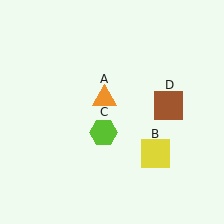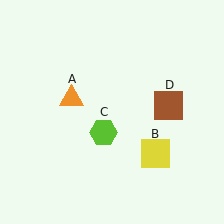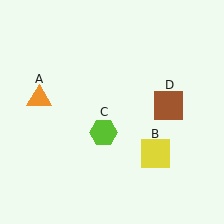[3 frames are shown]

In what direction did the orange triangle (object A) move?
The orange triangle (object A) moved left.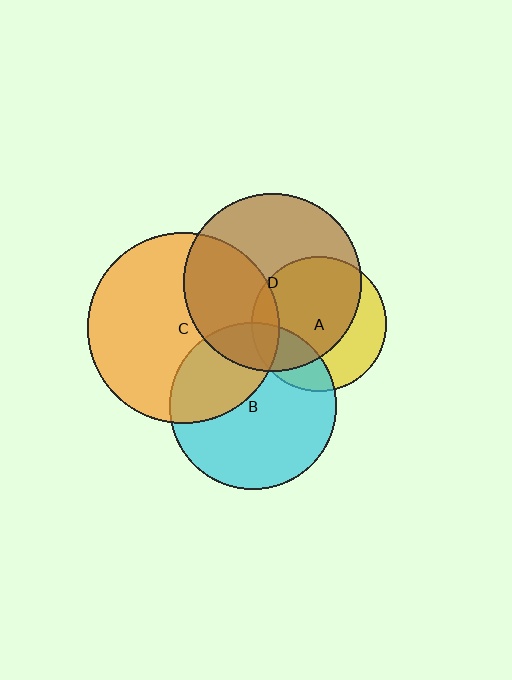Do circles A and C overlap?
Yes.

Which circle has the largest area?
Circle C (orange).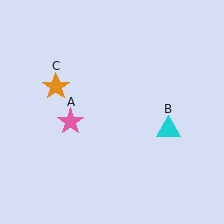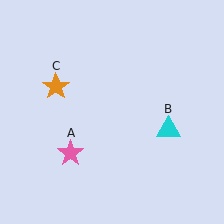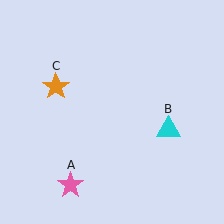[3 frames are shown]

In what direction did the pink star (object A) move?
The pink star (object A) moved down.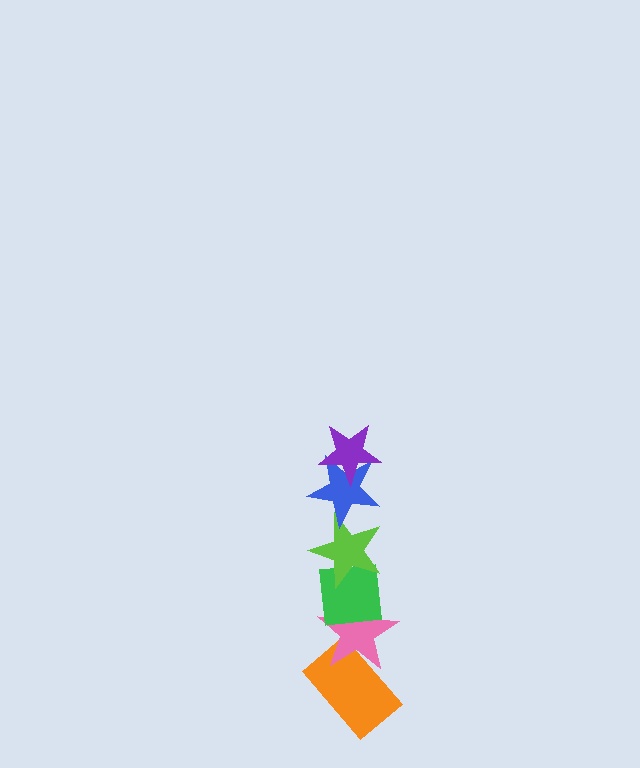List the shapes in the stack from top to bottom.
From top to bottom: the purple star, the blue star, the lime star, the green square, the pink star, the orange rectangle.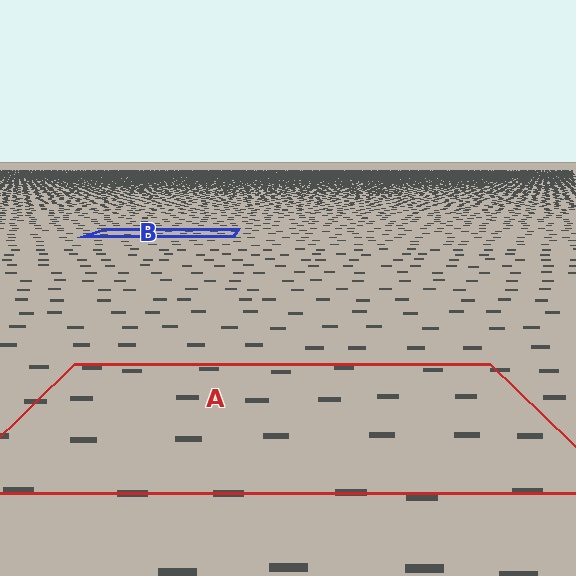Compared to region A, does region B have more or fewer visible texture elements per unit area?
Region B has more texture elements per unit area — they are packed more densely because it is farther away.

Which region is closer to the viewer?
Region A is closer. The texture elements there are larger and more spread out.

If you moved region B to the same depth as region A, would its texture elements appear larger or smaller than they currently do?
They would appear larger. At a closer depth, the same texture elements are projected at a bigger on-screen size.